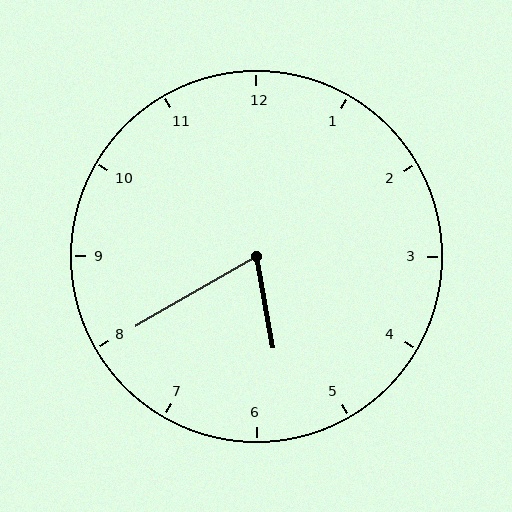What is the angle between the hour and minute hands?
Approximately 70 degrees.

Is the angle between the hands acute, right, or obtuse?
It is acute.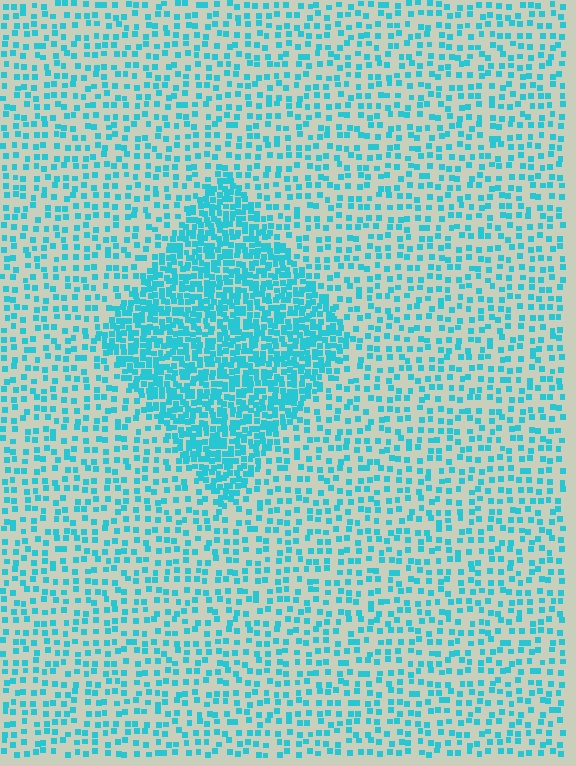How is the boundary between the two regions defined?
The boundary is defined by a change in element density (approximately 2.5x ratio). All elements are the same color, size, and shape.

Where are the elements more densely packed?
The elements are more densely packed inside the diamond boundary.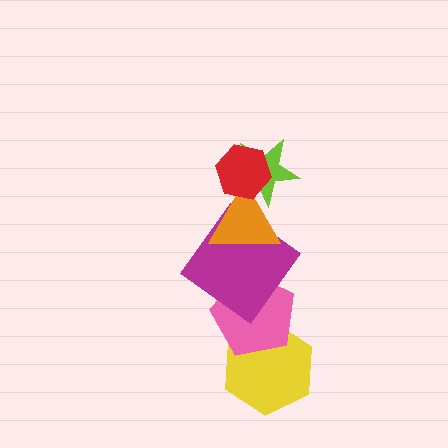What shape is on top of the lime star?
The red hexagon is on top of the lime star.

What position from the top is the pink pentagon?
The pink pentagon is 5th from the top.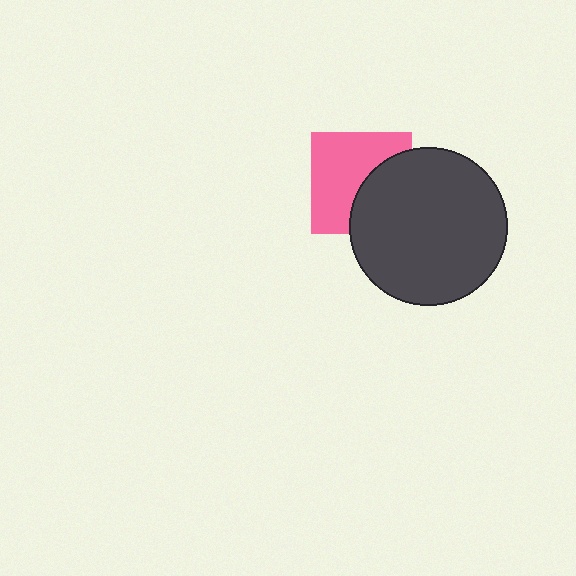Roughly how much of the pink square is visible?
About half of it is visible (roughly 60%).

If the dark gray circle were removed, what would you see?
You would see the complete pink square.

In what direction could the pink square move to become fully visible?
The pink square could move left. That would shift it out from behind the dark gray circle entirely.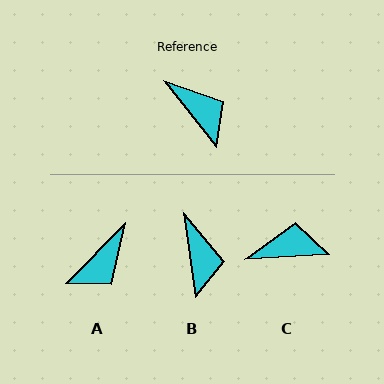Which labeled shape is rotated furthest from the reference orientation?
A, about 83 degrees away.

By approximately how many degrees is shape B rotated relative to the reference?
Approximately 31 degrees clockwise.